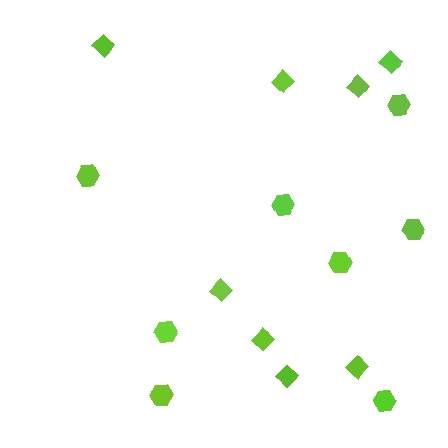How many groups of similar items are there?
There are 2 groups: one group of hexagons (8) and one group of diamonds (8).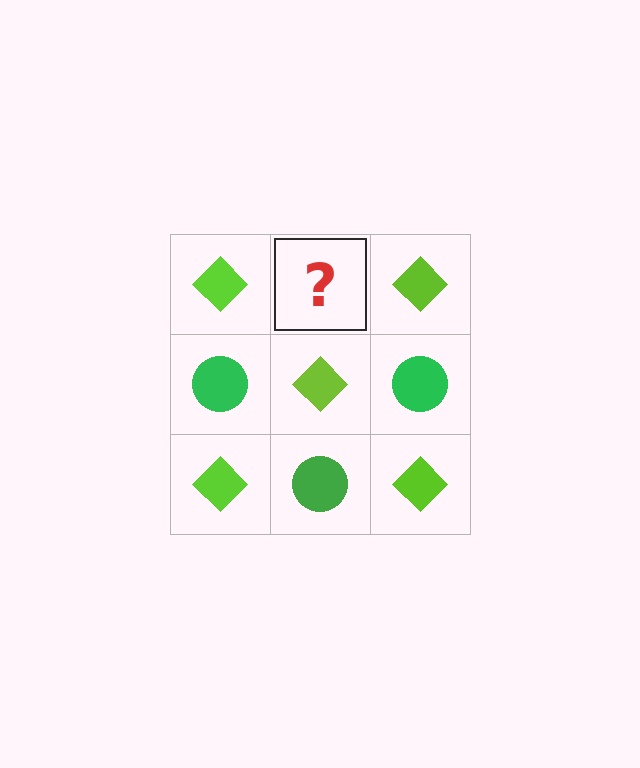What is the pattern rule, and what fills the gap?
The rule is that it alternates lime diamond and green circle in a checkerboard pattern. The gap should be filled with a green circle.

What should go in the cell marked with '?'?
The missing cell should contain a green circle.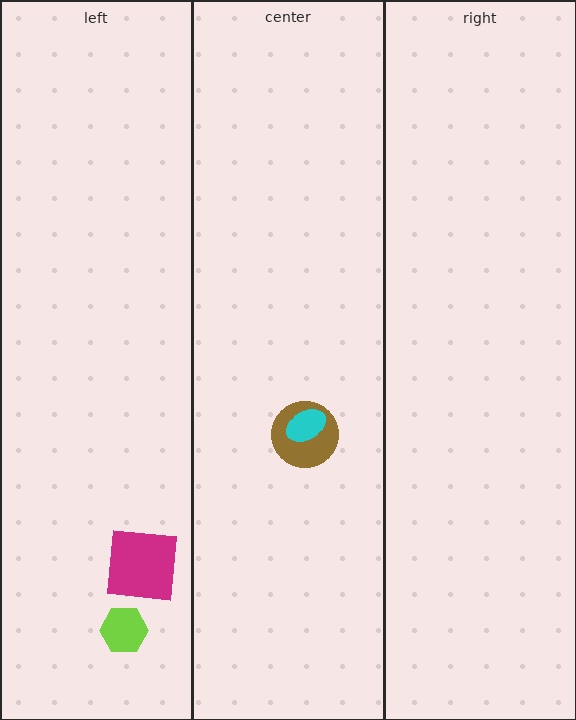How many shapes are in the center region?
2.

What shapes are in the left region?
The magenta square, the lime hexagon.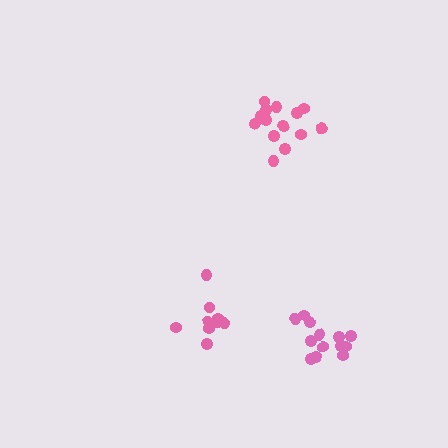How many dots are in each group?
Group 1: 14 dots, Group 2: 9 dots, Group 3: 13 dots (36 total).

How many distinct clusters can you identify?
There are 3 distinct clusters.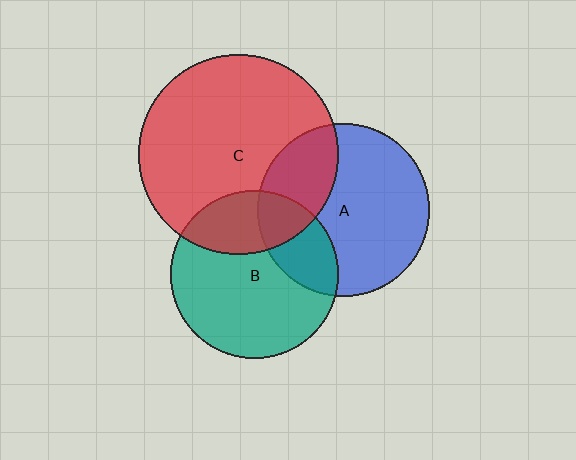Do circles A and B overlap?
Yes.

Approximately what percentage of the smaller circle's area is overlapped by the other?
Approximately 25%.